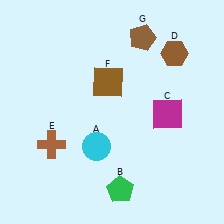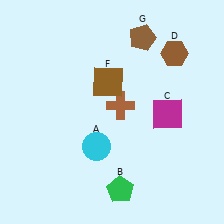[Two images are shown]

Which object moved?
The brown cross (E) moved right.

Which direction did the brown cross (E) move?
The brown cross (E) moved right.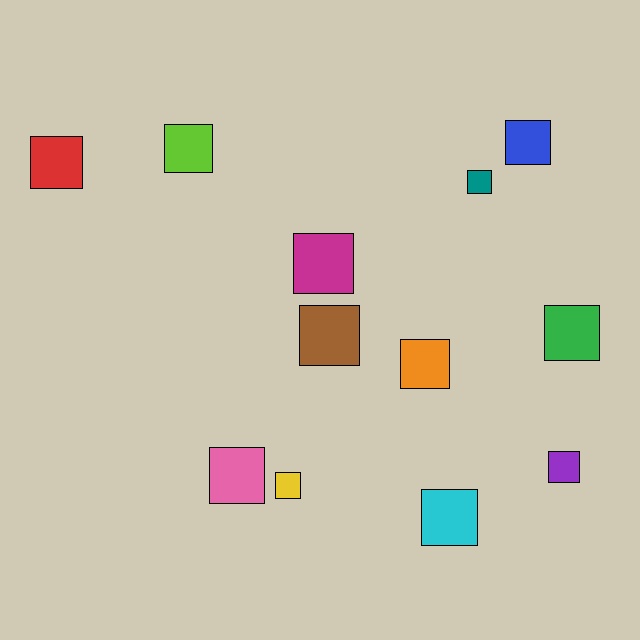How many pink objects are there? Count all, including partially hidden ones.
There is 1 pink object.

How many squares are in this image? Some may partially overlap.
There are 12 squares.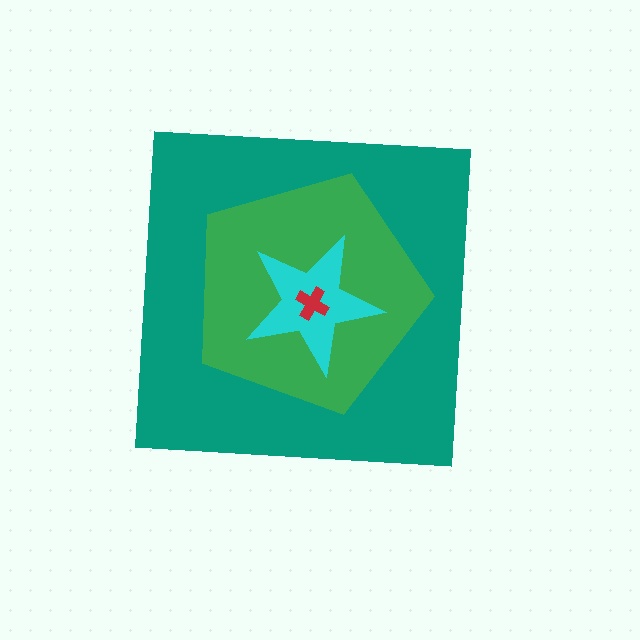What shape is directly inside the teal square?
The green pentagon.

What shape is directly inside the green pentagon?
The cyan star.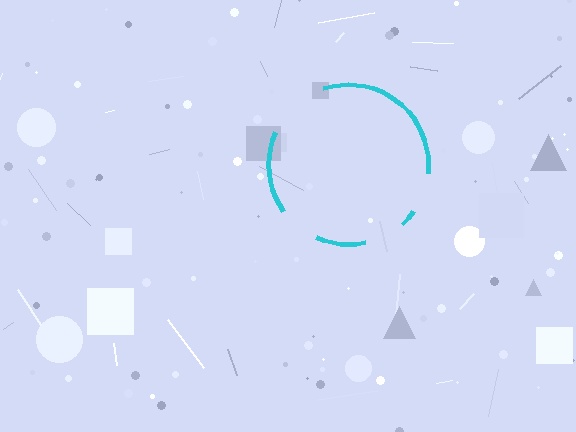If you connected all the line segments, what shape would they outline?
They would outline a circle.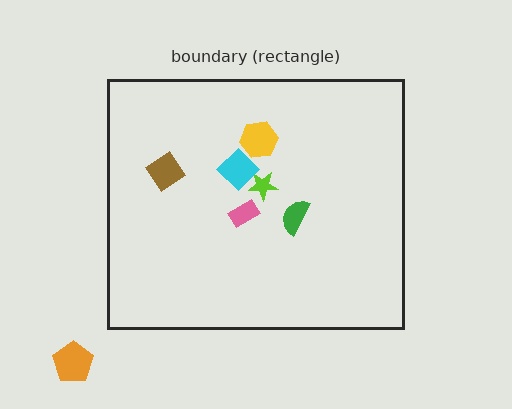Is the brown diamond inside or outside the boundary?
Inside.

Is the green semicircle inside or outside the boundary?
Inside.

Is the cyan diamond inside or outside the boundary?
Inside.